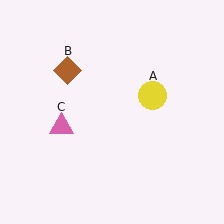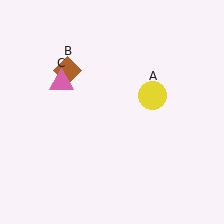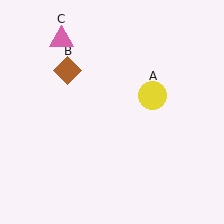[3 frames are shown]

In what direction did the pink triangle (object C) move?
The pink triangle (object C) moved up.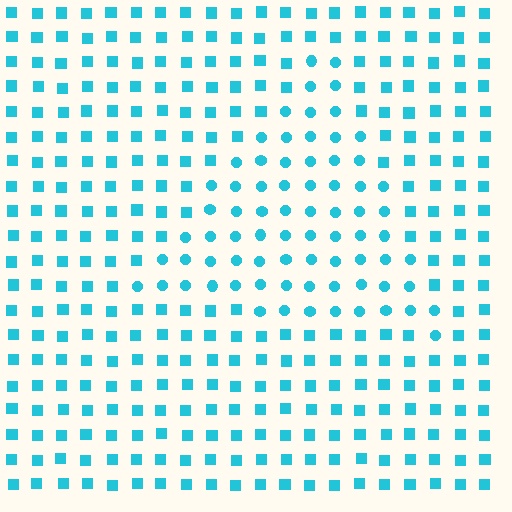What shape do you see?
I see a triangle.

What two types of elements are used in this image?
The image uses circles inside the triangle region and squares outside it.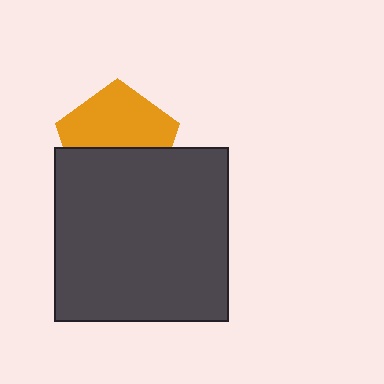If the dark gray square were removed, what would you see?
You would see the complete orange pentagon.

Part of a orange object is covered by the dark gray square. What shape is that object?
It is a pentagon.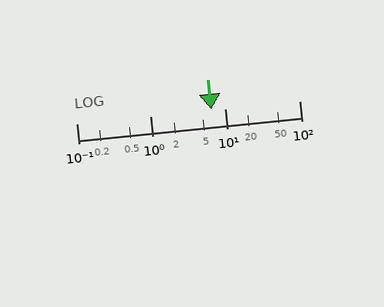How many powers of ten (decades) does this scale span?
The scale spans 3 decades, from 0.1 to 100.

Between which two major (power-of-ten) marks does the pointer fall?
The pointer is between 1 and 10.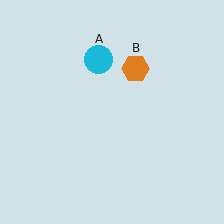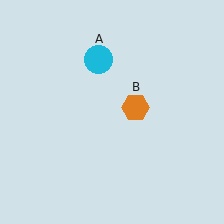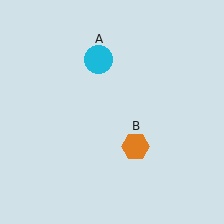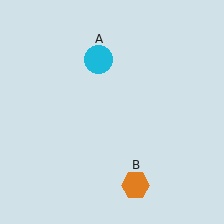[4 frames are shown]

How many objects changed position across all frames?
1 object changed position: orange hexagon (object B).